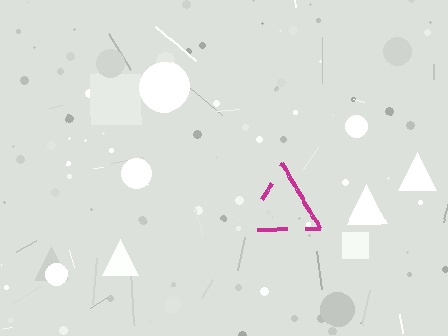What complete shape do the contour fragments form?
The contour fragments form a triangle.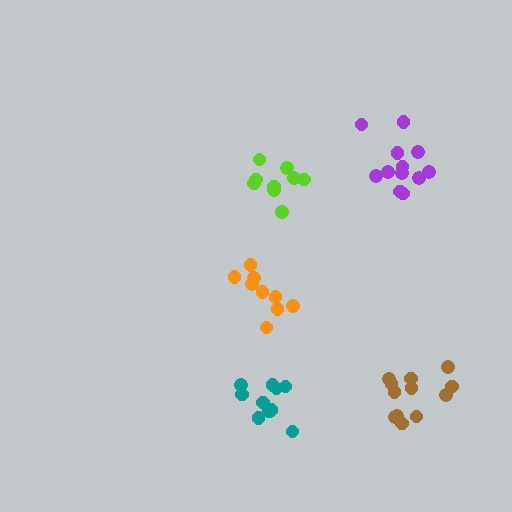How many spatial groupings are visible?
There are 5 spatial groupings.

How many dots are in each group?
Group 1: 12 dots, Group 2: 9 dots, Group 3: 9 dots, Group 4: 12 dots, Group 5: 10 dots (52 total).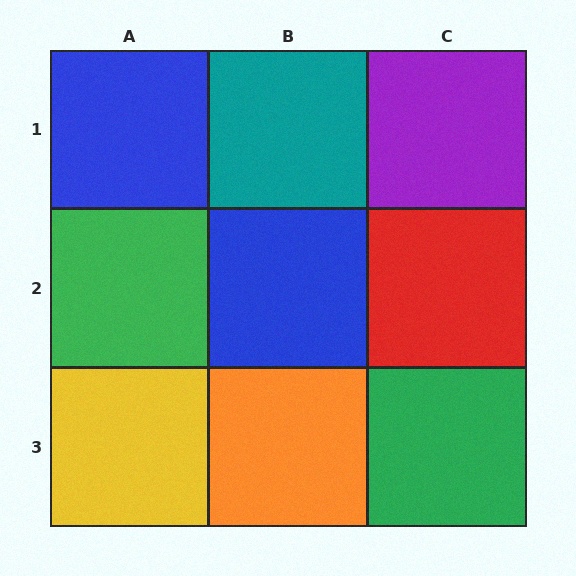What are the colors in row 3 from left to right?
Yellow, orange, green.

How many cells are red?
1 cell is red.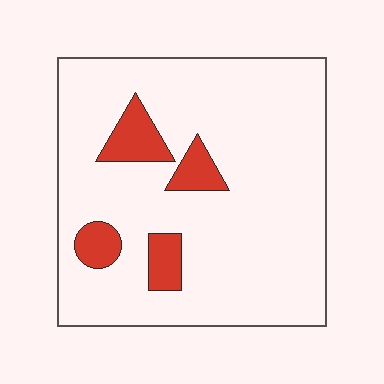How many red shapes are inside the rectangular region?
4.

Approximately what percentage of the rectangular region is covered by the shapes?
Approximately 10%.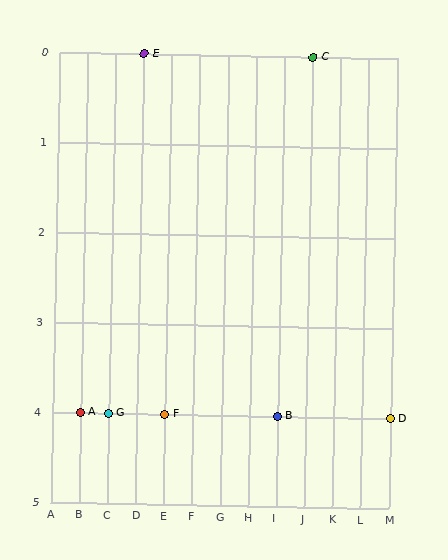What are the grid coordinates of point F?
Point F is at grid coordinates (E, 4).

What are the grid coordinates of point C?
Point C is at grid coordinates (J, 0).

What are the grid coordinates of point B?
Point B is at grid coordinates (I, 4).